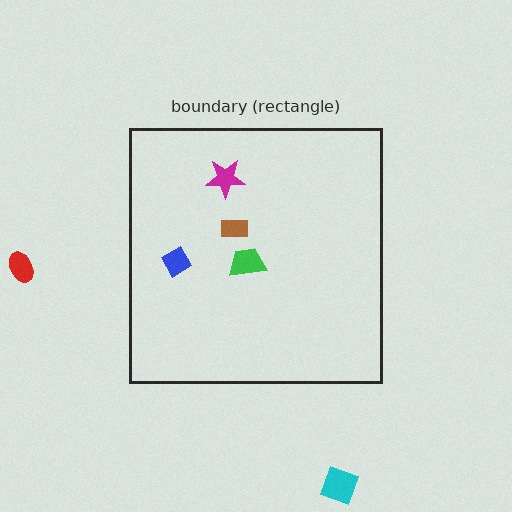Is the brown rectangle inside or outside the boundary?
Inside.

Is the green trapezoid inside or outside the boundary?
Inside.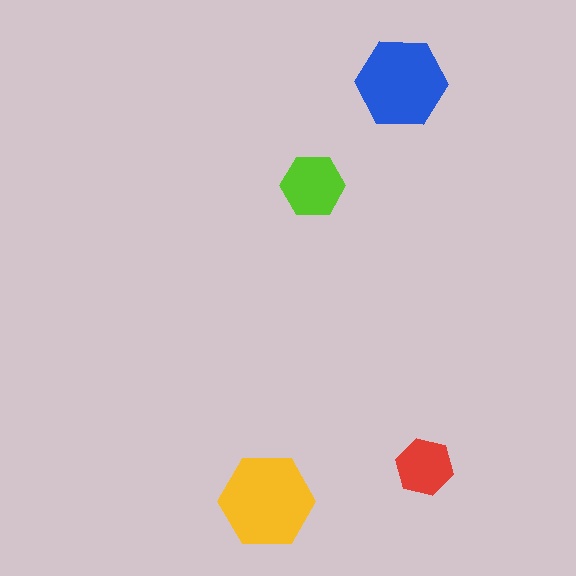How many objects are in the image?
There are 4 objects in the image.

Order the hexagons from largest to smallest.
the yellow one, the blue one, the lime one, the red one.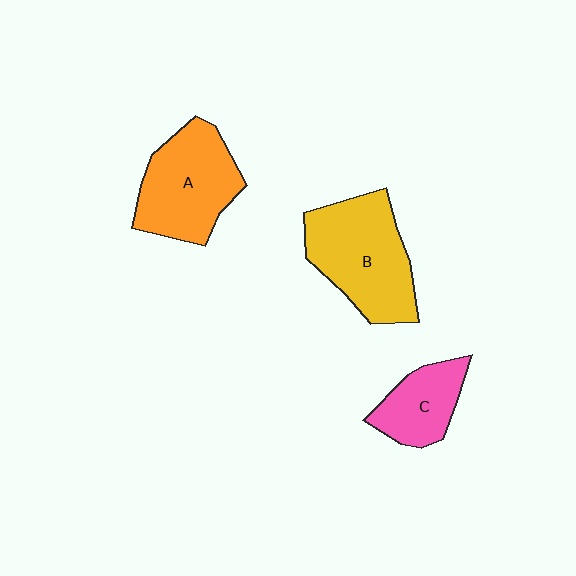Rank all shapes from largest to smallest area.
From largest to smallest: B (yellow), A (orange), C (pink).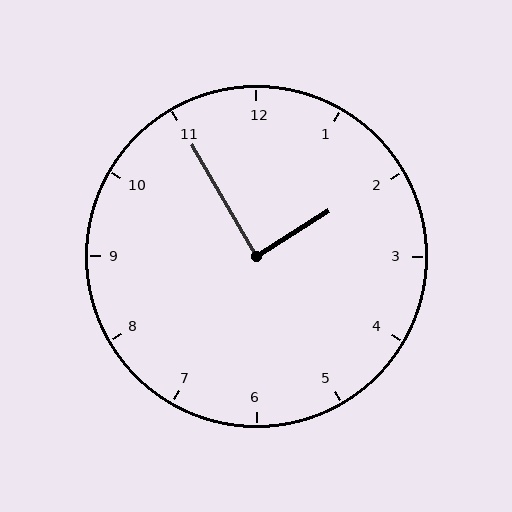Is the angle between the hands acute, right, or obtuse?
It is right.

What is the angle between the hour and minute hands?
Approximately 88 degrees.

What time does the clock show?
1:55.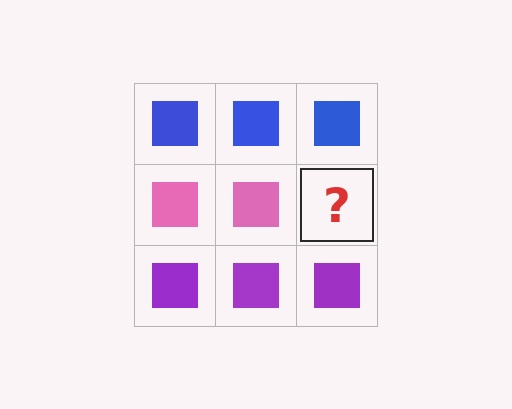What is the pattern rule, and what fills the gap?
The rule is that each row has a consistent color. The gap should be filled with a pink square.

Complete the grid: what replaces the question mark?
The question mark should be replaced with a pink square.